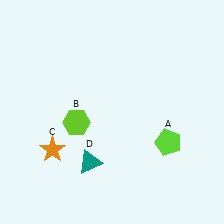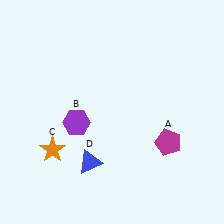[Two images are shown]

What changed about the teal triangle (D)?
In Image 1, D is teal. In Image 2, it changed to blue.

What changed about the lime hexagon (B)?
In Image 1, B is lime. In Image 2, it changed to purple.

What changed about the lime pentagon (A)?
In Image 1, A is lime. In Image 2, it changed to magenta.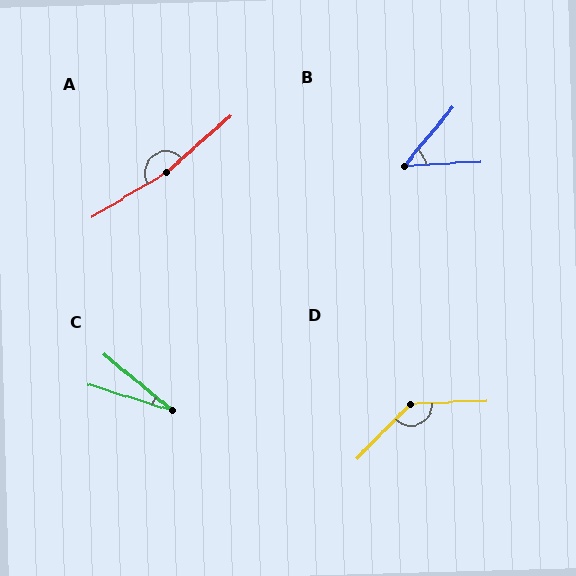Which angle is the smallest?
C, at approximately 22 degrees.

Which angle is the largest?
A, at approximately 170 degrees.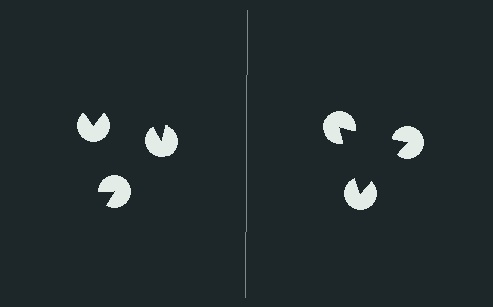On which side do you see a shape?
An illusory triangle appears on the right side. On the left side the wedge cuts are rotated, so no coherent shape forms.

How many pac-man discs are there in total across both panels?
6 — 3 on each side.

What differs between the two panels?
The pac-man discs are positioned identically on both sides; only the wedge orientations differ. On the right they align to a triangle; on the left they are misaligned.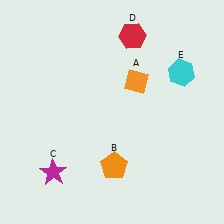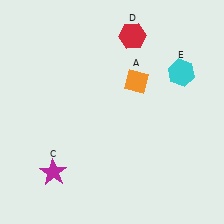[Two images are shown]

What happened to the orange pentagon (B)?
The orange pentagon (B) was removed in Image 2. It was in the bottom-right area of Image 1.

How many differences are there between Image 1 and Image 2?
There is 1 difference between the two images.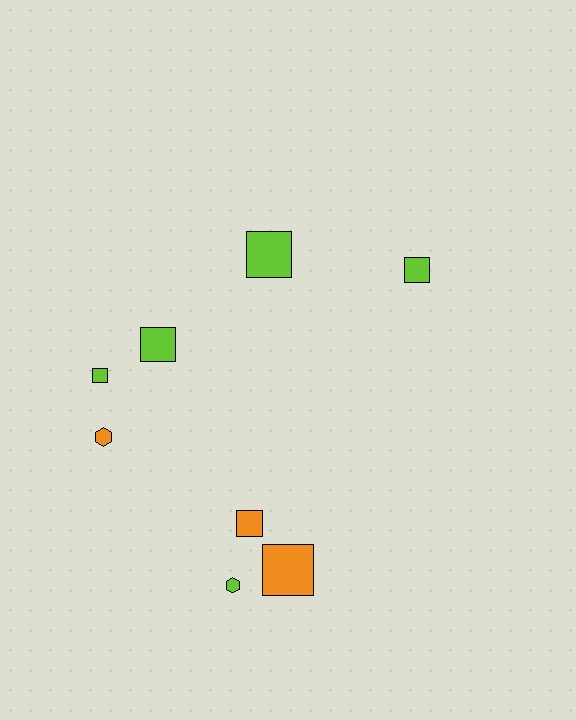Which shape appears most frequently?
Square, with 6 objects.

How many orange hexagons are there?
There is 1 orange hexagon.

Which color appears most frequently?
Lime, with 5 objects.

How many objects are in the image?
There are 8 objects.